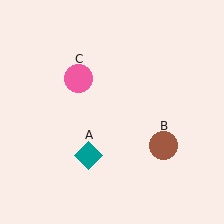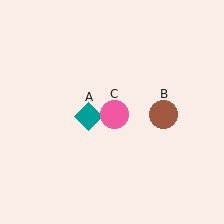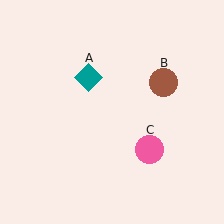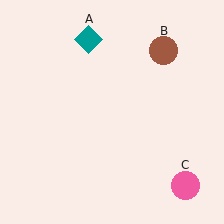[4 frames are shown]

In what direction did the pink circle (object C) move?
The pink circle (object C) moved down and to the right.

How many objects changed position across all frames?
3 objects changed position: teal diamond (object A), brown circle (object B), pink circle (object C).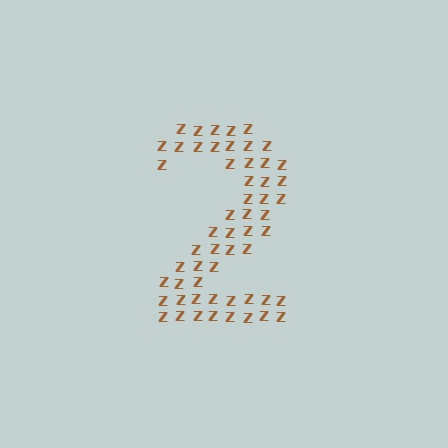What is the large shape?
The large shape is the digit 2.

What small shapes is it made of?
It is made of small letter Z's.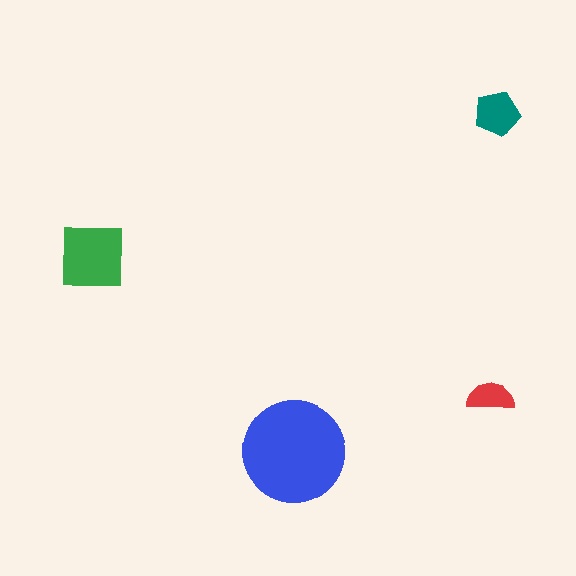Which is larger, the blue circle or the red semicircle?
The blue circle.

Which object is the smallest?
The red semicircle.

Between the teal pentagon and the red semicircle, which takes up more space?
The teal pentagon.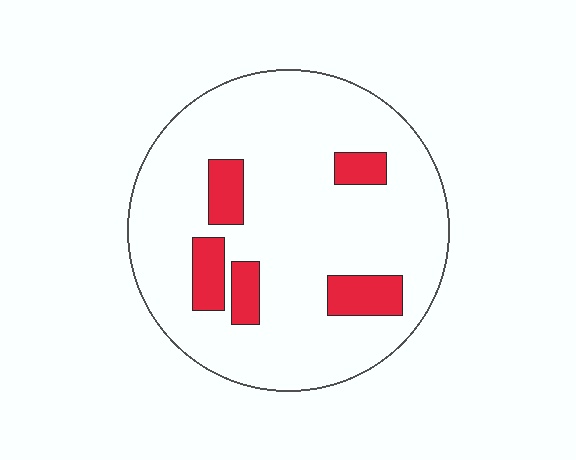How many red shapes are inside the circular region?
5.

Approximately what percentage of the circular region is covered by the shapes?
Approximately 15%.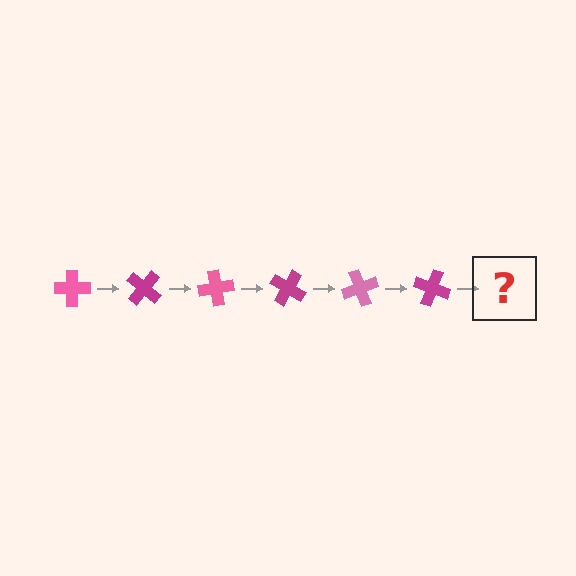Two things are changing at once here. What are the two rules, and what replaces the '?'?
The two rules are that it rotates 40 degrees each step and the color cycles through pink and magenta. The '?' should be a pink cross, rotated 240 degrees from the start.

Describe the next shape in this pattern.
It should be a pink cross, rotated 240 degrees from the start.